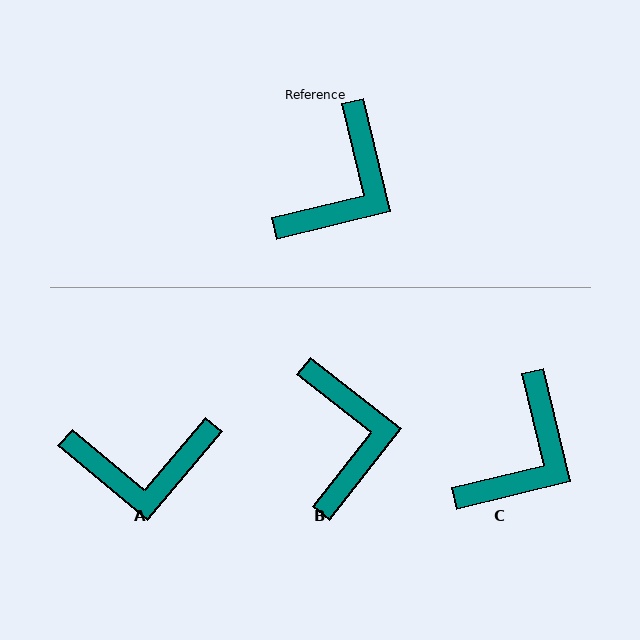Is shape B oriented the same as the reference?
No, it is off by about 38 degrees.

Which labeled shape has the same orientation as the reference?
C.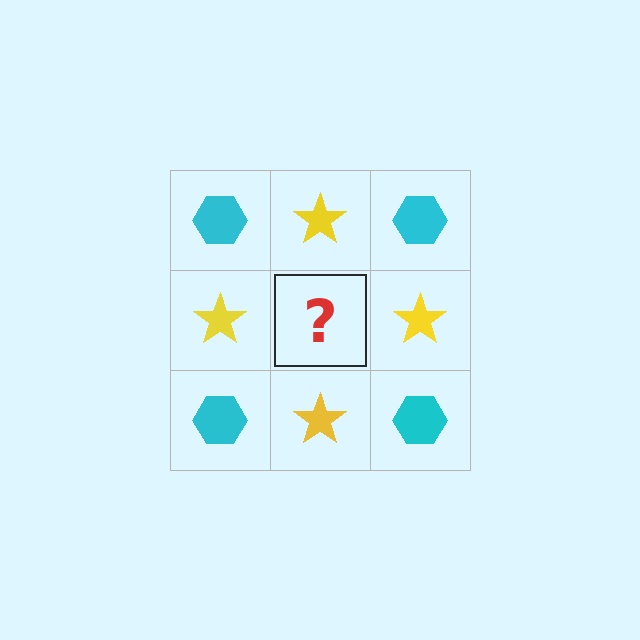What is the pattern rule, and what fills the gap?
The rule is that it alternates cyan hexagon and yellow star in a checkerboard pattern. The gap should be filled with a cyan hexagon.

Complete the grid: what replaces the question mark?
The question mark should be replaced with a cyan hexagon.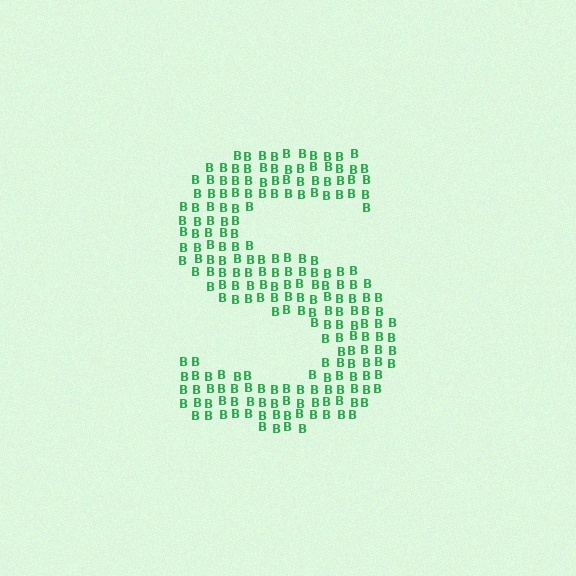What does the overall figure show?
The overall figure shows the letter S.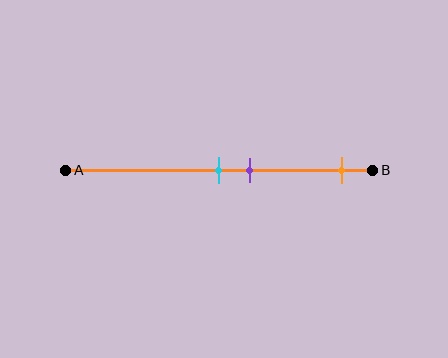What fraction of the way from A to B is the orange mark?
The orange mark is approximately 90% (0.9) of the way from A to B.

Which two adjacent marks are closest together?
The cyan and purple marks are the closest adjacent pair.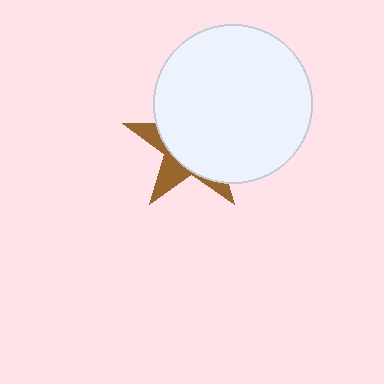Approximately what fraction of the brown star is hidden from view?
Roughly 70% of the brown star is hidden behind the white circle.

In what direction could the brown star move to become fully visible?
The brown star could move toward the lower-left. That would shift it out from behind the white circle entirely.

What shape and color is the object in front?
The object in front is a white circle.